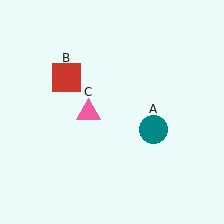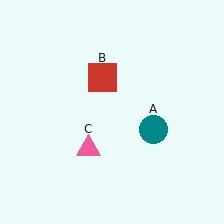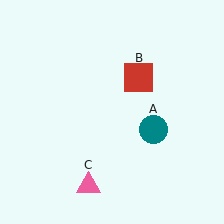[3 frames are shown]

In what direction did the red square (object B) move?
The red square (object B) moved right.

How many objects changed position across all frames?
2 objects changed position: red square (object B), pink triangle (object C).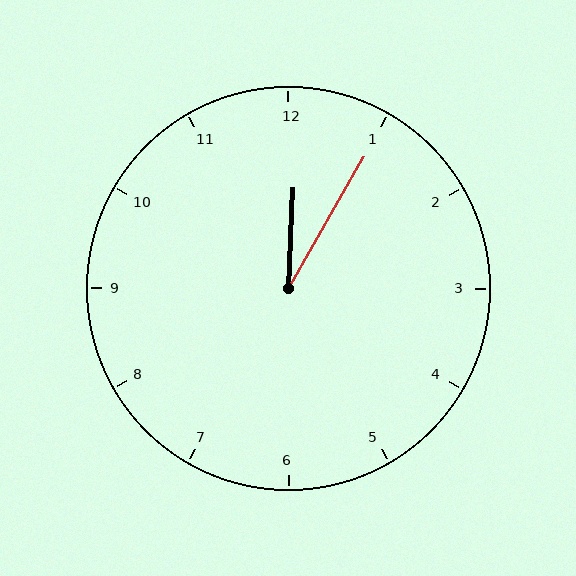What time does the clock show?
12:05.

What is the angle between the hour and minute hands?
Approximately 28 degrees.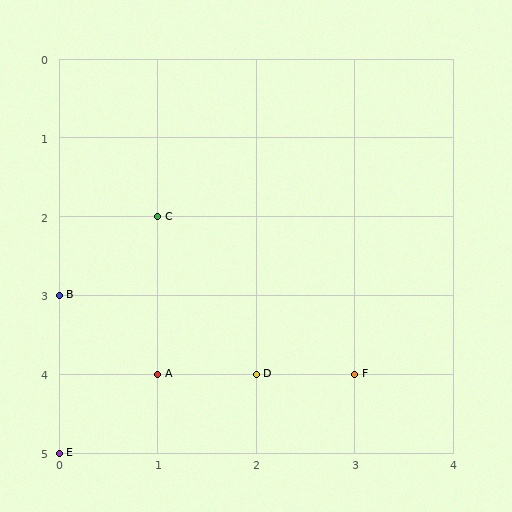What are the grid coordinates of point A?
Point A is at grid coordinates (1, 4).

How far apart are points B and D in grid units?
Points B and D are 2 columns and 1 row apart (about 2.2 grid units diagonally).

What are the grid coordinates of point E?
Point E is at grid coordinates (0, 5).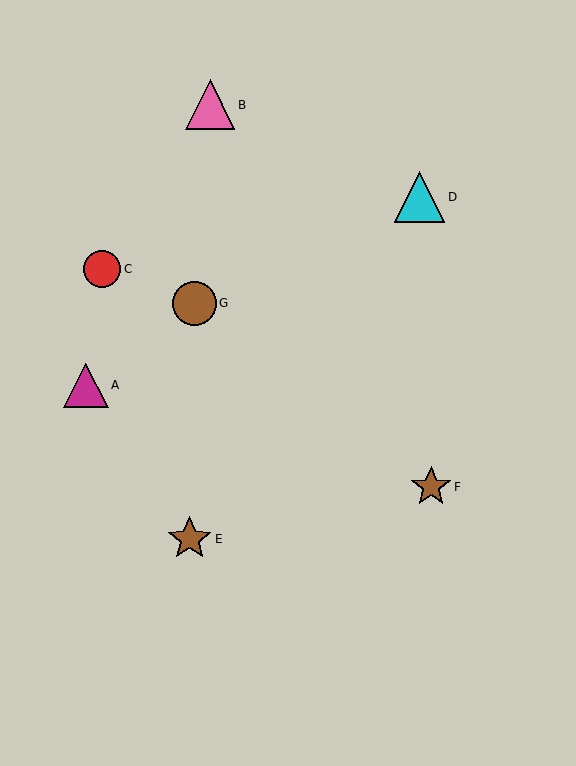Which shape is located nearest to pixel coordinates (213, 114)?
The pink triangle (labeled B) at (210, 105) is nearest to that location.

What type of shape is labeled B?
Shape B is a pink triangle.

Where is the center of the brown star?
The center of the brown star is at (190, 539).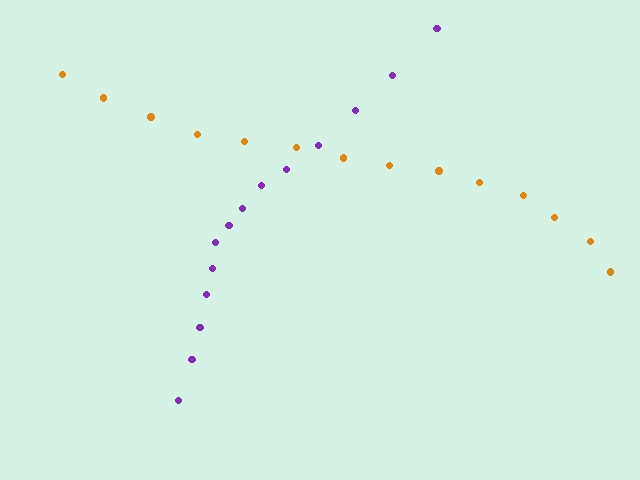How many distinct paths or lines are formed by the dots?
There are 2 distinct paths.